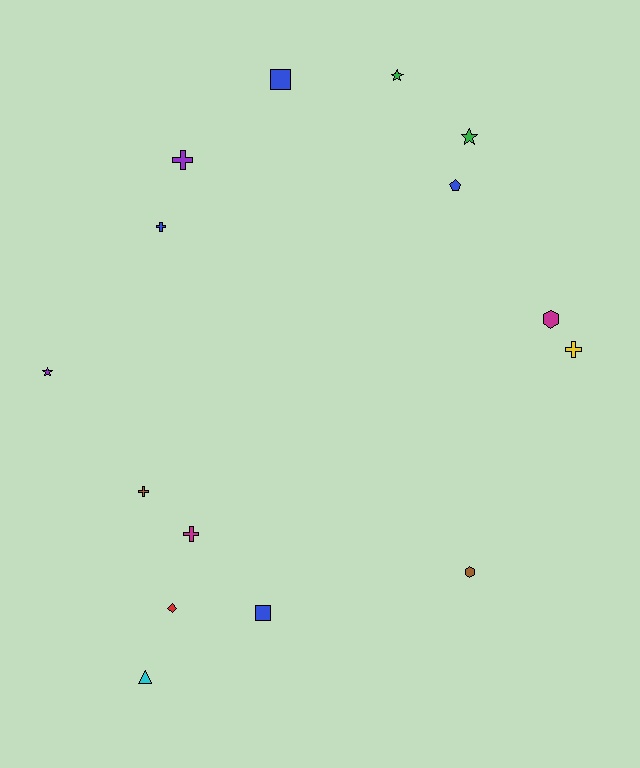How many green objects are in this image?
There are 2 green objects.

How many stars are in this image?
There are 3 stars.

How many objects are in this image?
There are 15 objects.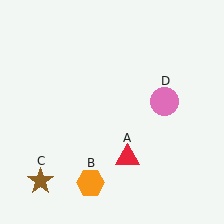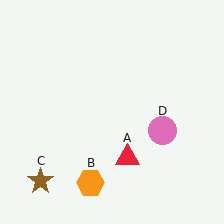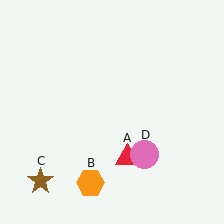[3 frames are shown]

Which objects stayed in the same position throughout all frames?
Red triangle (object A) and orange hexagon (object B) and brown star (object C) remained stationary.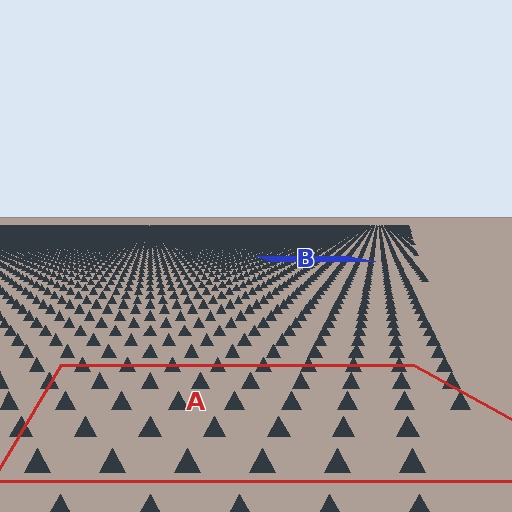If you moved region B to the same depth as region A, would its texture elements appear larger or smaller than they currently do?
They would appear larger. At a closer depth, the same texture elements are projected at a bigger on-screen size.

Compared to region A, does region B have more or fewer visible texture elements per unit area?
Region B has more texture elements per unit area — they are packed more densely because it is farther away.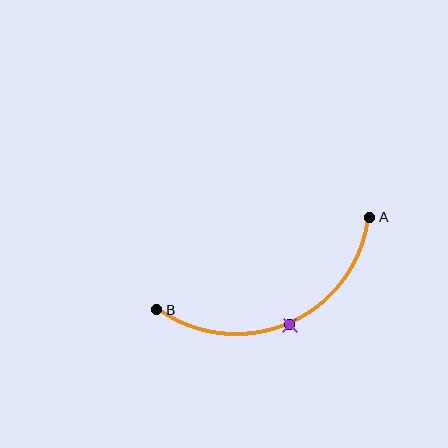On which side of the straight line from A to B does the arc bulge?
The arc bulges below the straight line connecting A and B.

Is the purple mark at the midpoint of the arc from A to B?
Yes. The purple mark lies on the arc at equal arc-length from both A and B — it is the arc midpoint.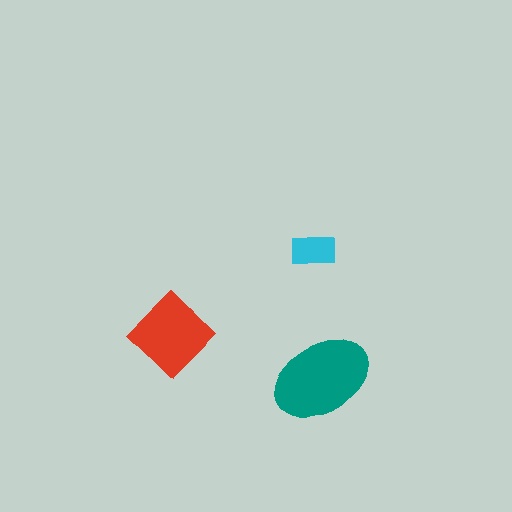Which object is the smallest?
The cyan rectangle.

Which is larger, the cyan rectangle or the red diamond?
The red diamond.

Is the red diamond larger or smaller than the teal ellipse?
Smaller.